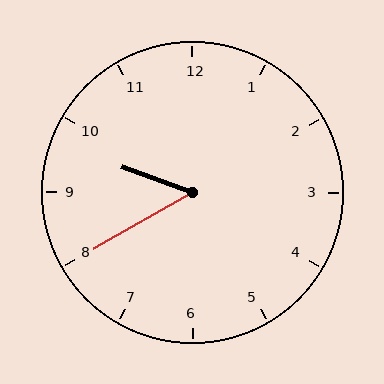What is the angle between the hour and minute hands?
Approximately 50 degrees.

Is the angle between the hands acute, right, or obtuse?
It is acute.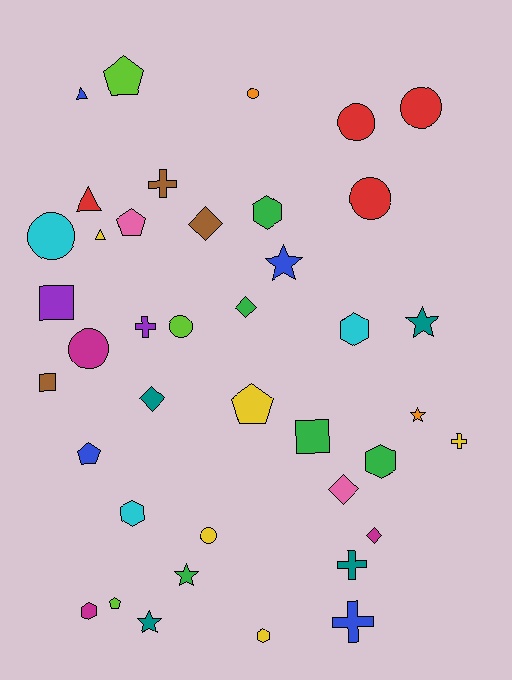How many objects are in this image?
There are 40 objects.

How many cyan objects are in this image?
There are 3 cyan objects.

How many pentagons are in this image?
There are 5 pentagons.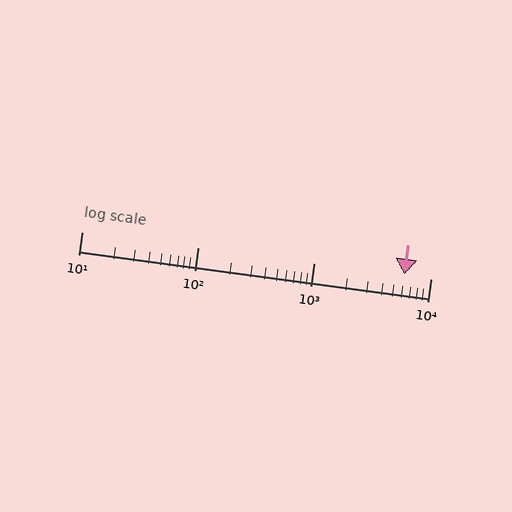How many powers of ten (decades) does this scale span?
The scale spans 3 decades, from 10 to 10000.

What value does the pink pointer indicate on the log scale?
The pointer indicates approximately 6000.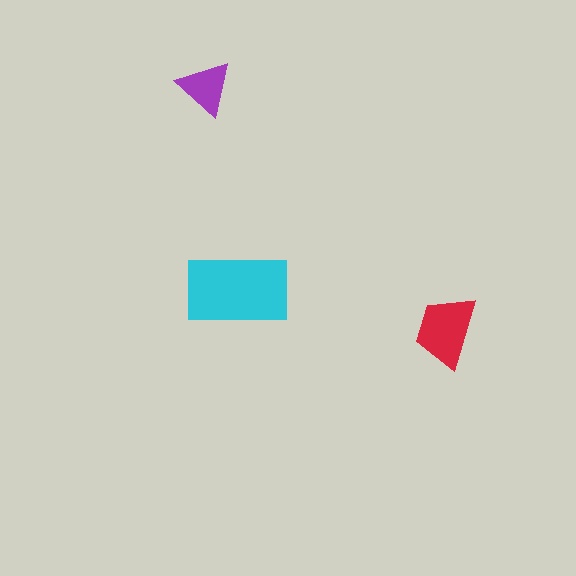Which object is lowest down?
The red trapezoid is bottommost.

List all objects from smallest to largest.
The purple triangle, the red trapezoid, the cyan rectangle.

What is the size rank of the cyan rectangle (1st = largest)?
1st.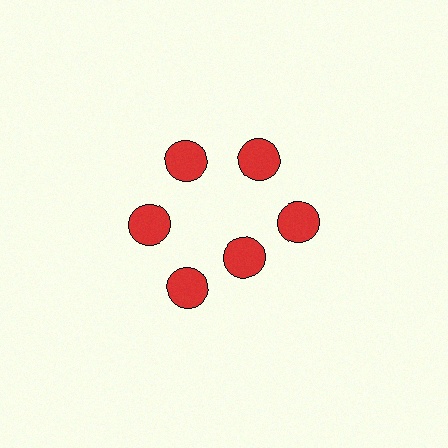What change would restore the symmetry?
The symmetry would be restored by moving it outward, back onto the ring so that all 6 circles sit at equal angles and equal distance from the center.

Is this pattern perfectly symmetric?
No. The 6 red circles are arranged in a ring, but one element near the 5 o'clock position is pulled inward toward the center, breaking the 6-fold rotational symmetry.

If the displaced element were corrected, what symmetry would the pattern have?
It would have 6-fold rotational symmetry — the pattern would map onto itself every 60 degrees.